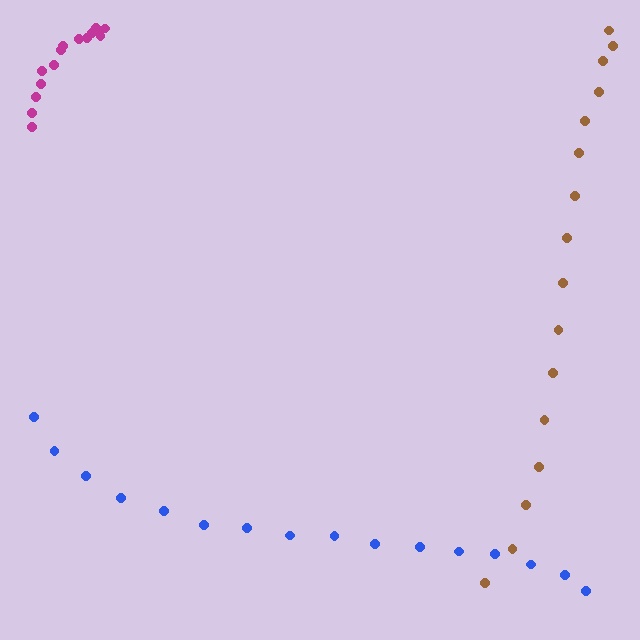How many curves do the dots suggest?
There are 3 distinct paths.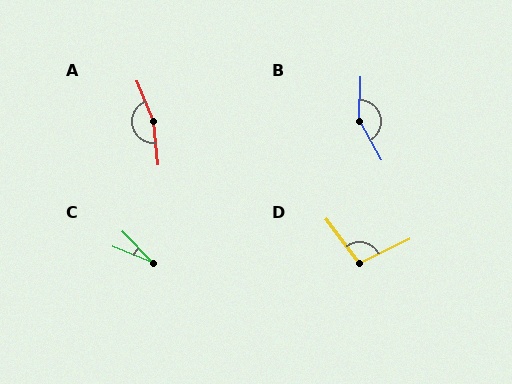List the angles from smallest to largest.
C (24°), D (100°), B (149°), A (164°).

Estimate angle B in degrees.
Approximately 149 degrees.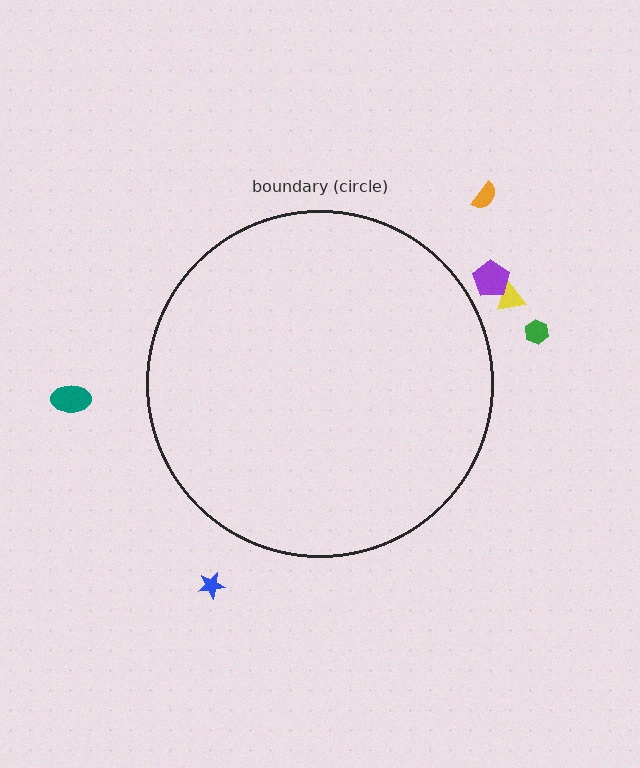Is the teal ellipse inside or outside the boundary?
Outside.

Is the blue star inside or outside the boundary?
Outside.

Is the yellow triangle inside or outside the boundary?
Outside.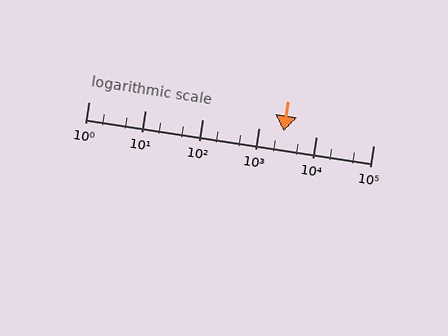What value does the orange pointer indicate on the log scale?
The pointer indicates approximately 2700.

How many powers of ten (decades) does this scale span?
The scale spans 5 decades, from 1 to 100000.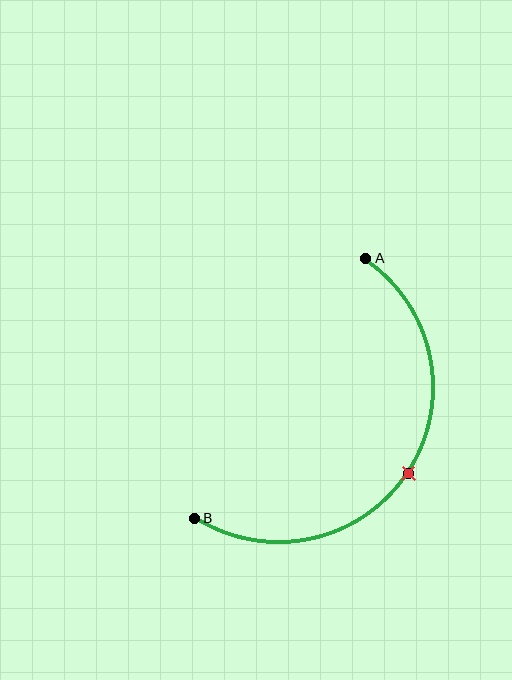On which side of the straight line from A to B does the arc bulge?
The arc bulges to the right of the straight line connecting A and B.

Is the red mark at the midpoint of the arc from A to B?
Yes. The red mark lies on the arc at equal arc-length from both A and B — it is the arc midpoint.